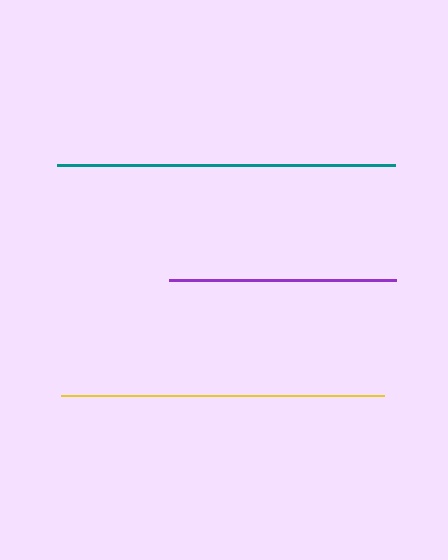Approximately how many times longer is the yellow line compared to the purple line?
The yellow line is approximately 1.4 times the length of the purple line.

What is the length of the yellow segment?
The yellow segment is approximately 323 pixels long.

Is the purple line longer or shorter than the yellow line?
The yellow line is longer than the purple line.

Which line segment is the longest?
The teal line is the longest at approximately 338 pixels.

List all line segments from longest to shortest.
From longest to shortest: teal, yellow, purple.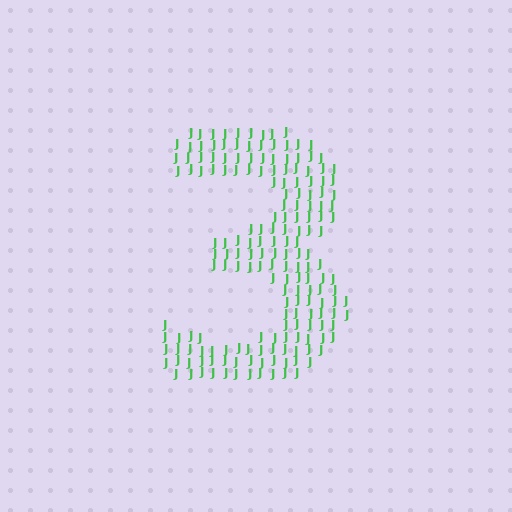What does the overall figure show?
The overall figure shows the digit 3.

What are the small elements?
The small elements are letter J's.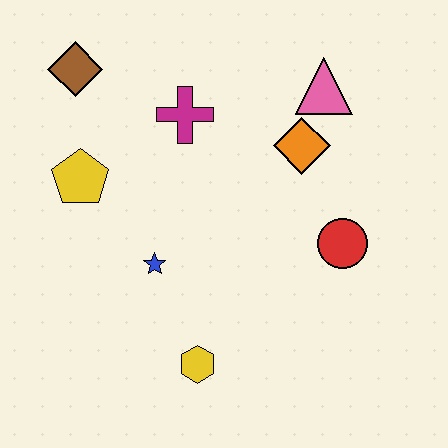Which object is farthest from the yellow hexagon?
The brown diamond is farthest from the yellow hexagon.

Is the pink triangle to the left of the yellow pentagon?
No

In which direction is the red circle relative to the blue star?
The red circle is to the right of the blue star.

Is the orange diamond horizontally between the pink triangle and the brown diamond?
Yes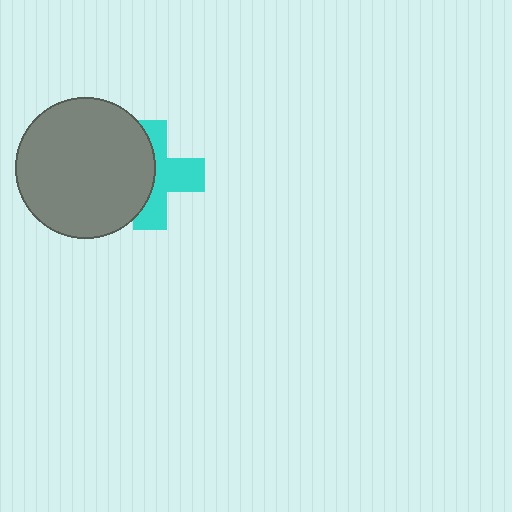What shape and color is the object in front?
The object in front is a gray circle.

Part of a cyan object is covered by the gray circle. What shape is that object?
It is a cross.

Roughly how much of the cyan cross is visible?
About half of it is visible (roughly 54%).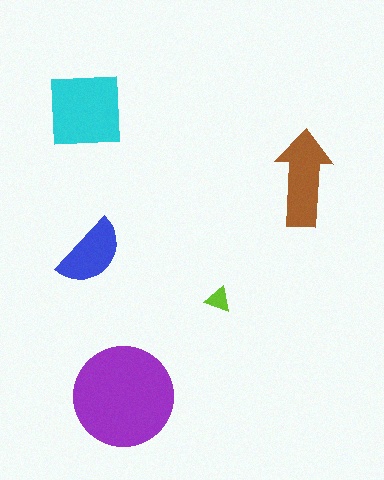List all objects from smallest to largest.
The lime triangle, the blue semicircle, the brown arrow, the cyan square, the purple circle.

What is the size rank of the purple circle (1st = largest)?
1st.